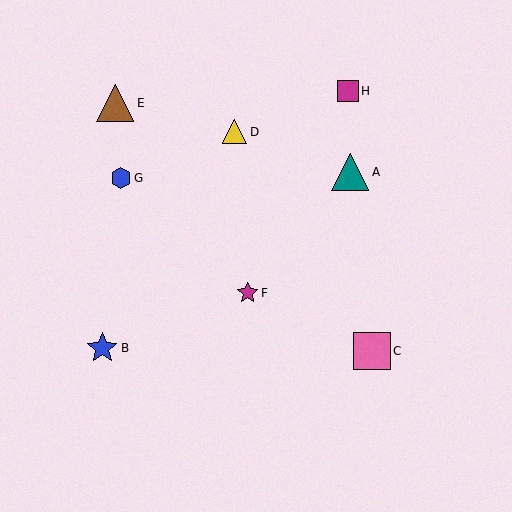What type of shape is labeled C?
Shape C is a pink square.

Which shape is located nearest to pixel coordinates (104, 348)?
The blue star (labeled B) at (102, 348) is nearest to that location.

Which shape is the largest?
The brown triangle (labeled E) is the largest.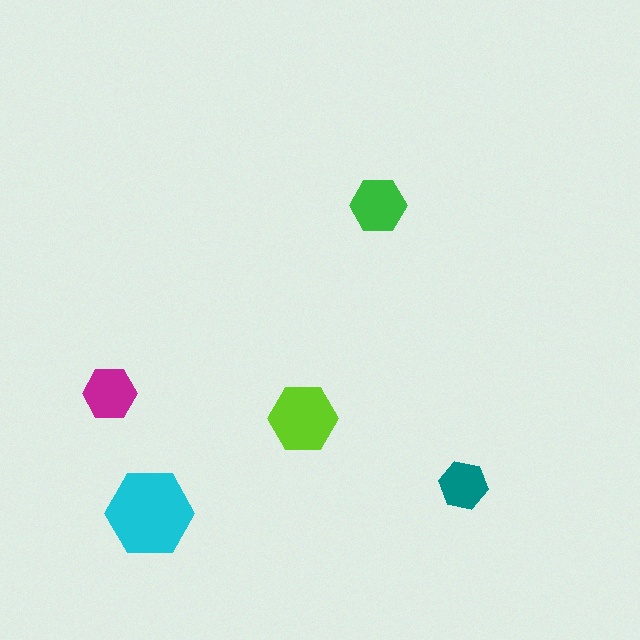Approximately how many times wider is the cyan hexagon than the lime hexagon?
About 1.5 times wider.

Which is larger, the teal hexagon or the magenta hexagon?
The magenta one.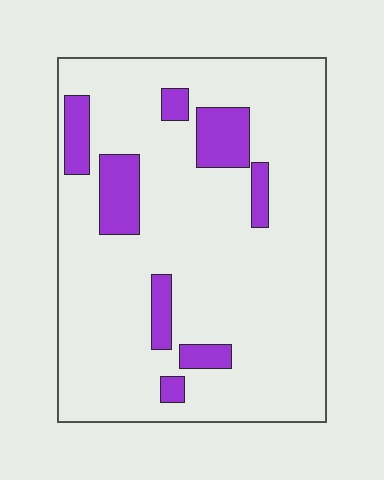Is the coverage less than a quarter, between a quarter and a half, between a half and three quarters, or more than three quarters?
Less than a quarter.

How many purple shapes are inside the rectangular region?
8.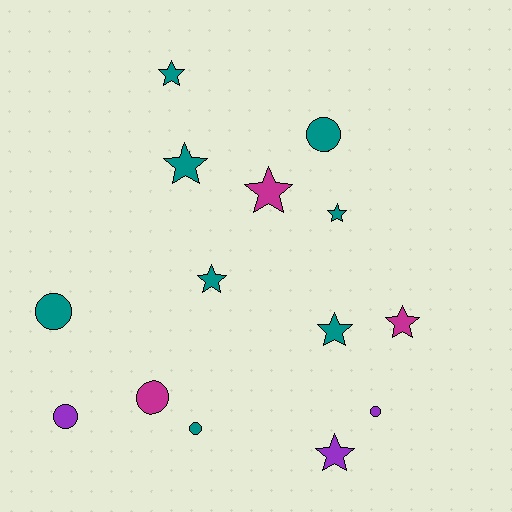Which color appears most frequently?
Teal, with 8 objects.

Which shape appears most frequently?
Star, with 8 objects.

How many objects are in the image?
There are 14 objects.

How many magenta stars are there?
There are 2 magenta stars.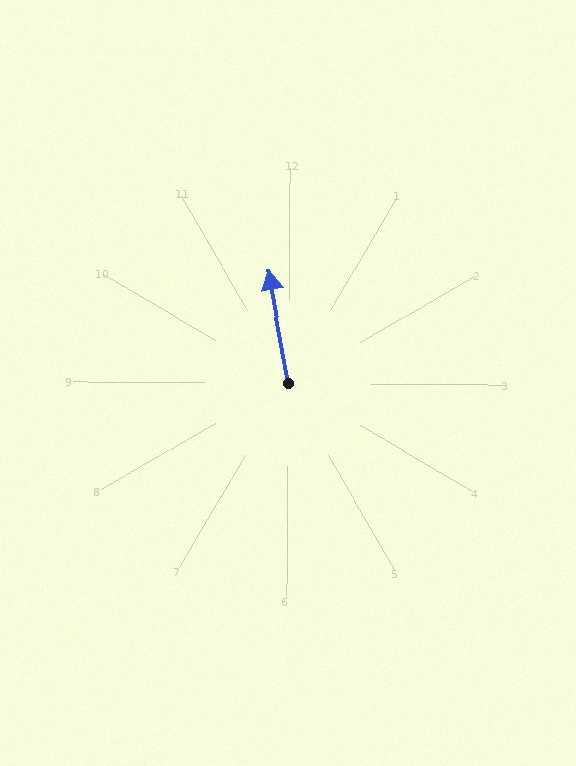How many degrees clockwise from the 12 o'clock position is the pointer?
Approximately 350 degrees.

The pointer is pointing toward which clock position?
Roughly 12 o'clock.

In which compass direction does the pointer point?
North.